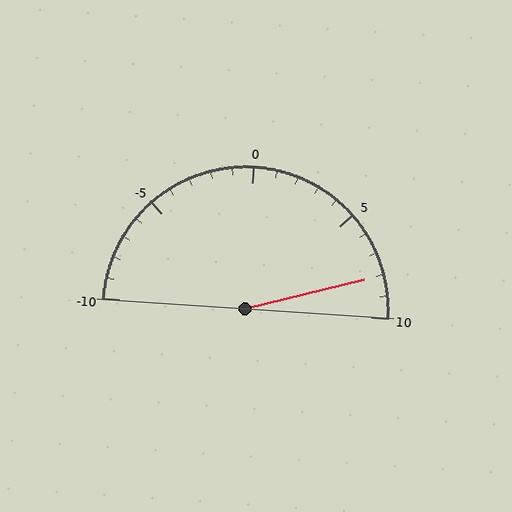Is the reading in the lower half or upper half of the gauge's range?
The reading is in the upper half of the range (-10 to 10).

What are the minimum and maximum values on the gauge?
The gauge ranges from -10 to 10.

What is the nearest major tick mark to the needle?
The nearest major tick mark is 10.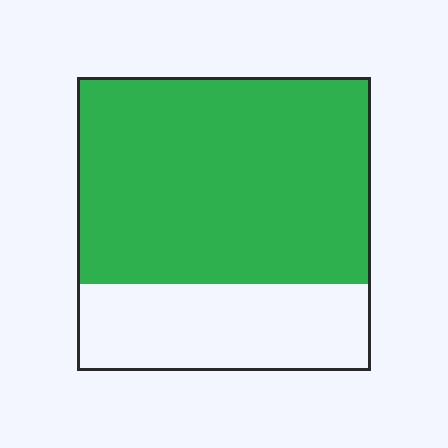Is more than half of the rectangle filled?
Yes.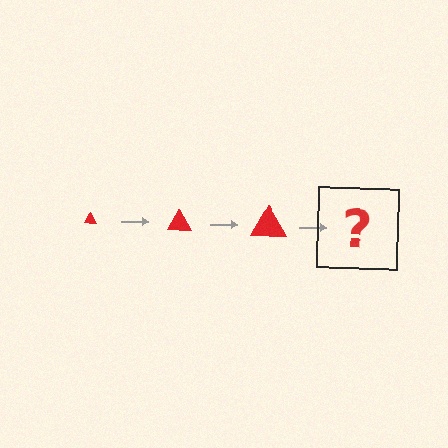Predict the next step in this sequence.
The next step is a red triangle, larger than the previous one.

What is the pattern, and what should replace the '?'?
The pattern is that the triangle gets progressively larger each step. The '?' should be a red triangle, larger than the previous one.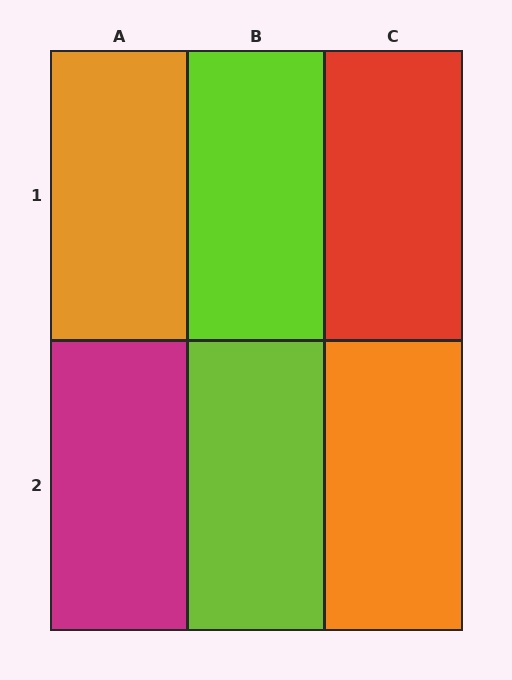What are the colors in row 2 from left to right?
Magenta, lime, orange.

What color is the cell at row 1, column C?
Red.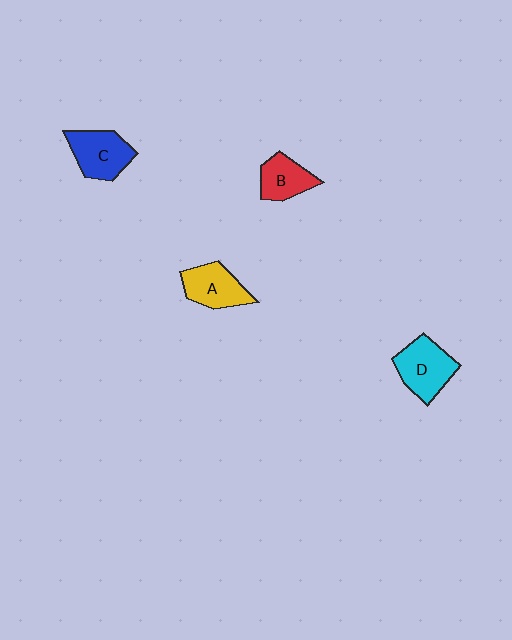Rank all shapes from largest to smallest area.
From largest to smallest: D (cyan), C (blue), A (yellow), B (red).